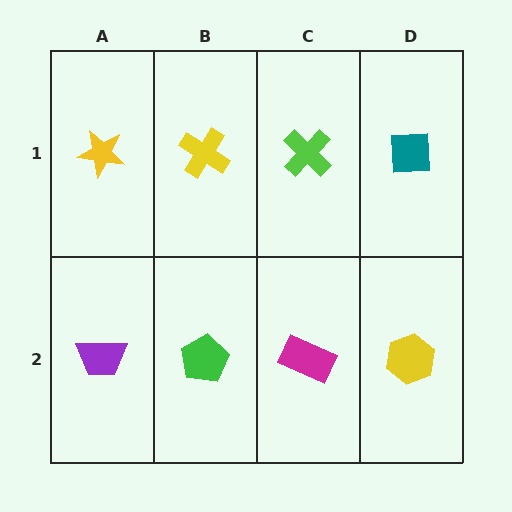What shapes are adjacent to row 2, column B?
A yellow cross (row 1, column B), a purple trapezoid (row 2, column A), a magenta rectangle (row 2, column C).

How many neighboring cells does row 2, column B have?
3.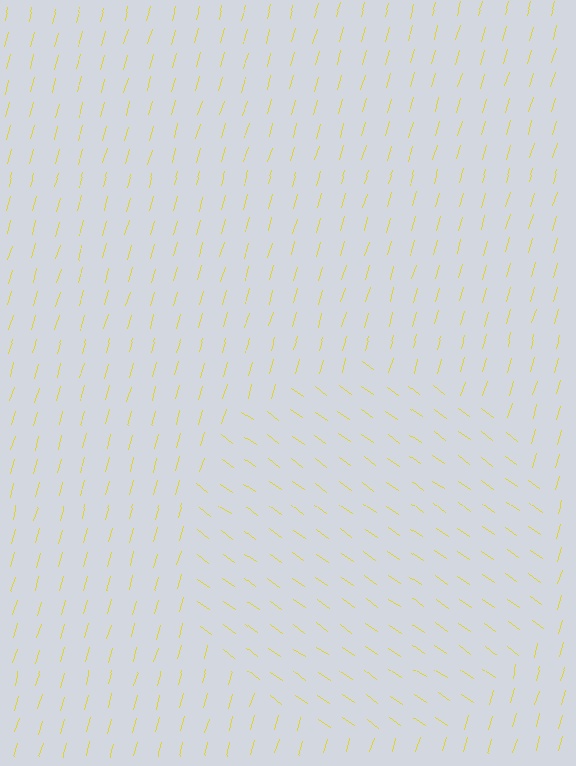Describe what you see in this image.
The image is filled with small yellow line segments. A circle region in the image has lines oriented differently from the surrounding lines, creating a visible texture boundary.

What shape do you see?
I see a circle.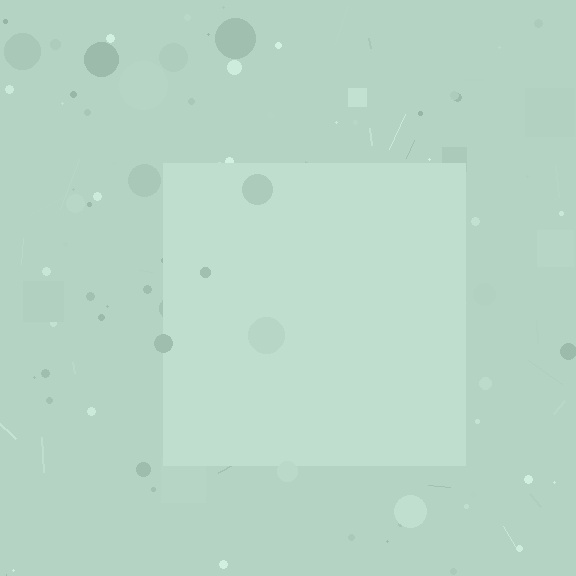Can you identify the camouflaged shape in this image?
The camouflaged shape is a square.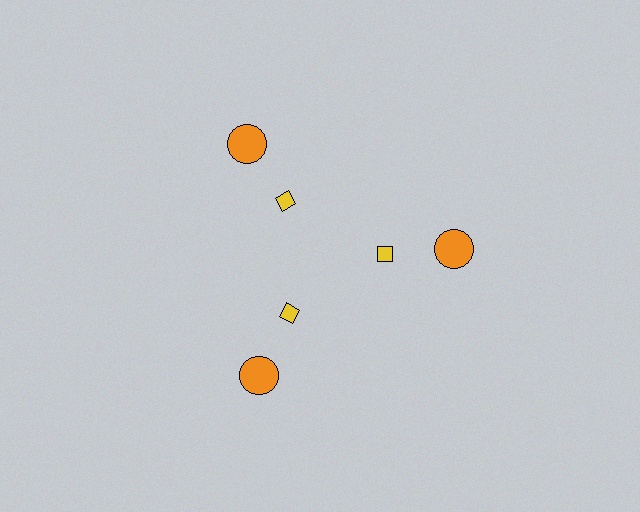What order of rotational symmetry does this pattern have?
This pattern has 3-fold rotational symmetry.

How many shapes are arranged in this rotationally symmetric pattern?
There are 6 shapes, arranged in 3 groups of 2.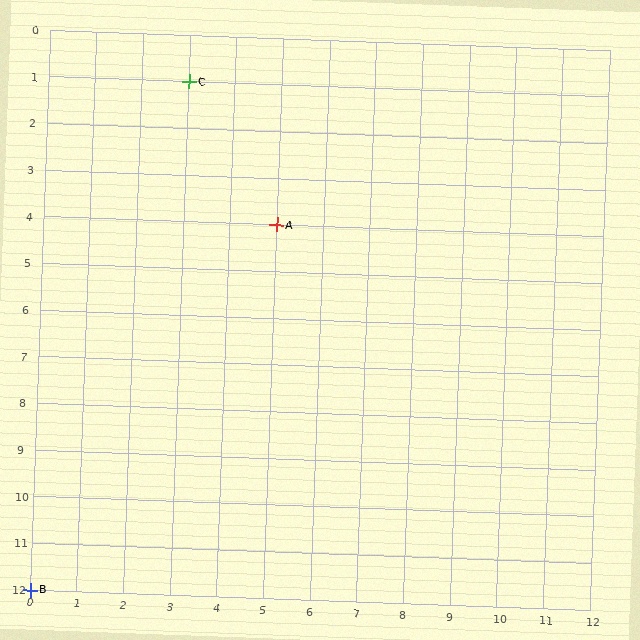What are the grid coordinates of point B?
Point B is at grid coordinates (0, 12).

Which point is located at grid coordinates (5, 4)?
Point A is at (5, 4).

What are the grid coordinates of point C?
Point C is at grid coordinates (3, 1).